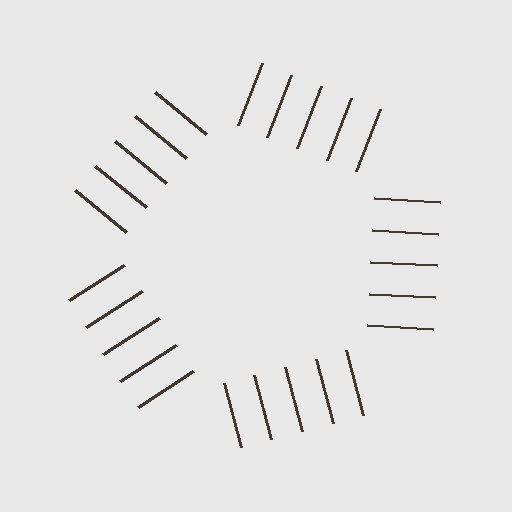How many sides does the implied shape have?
5 sides — the line-ends trace a pentagon.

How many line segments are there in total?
25 — 5 along each of the 5 edges.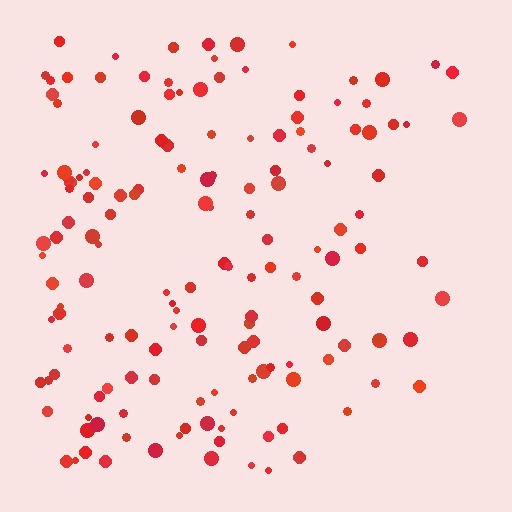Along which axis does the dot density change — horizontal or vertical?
Horizontal.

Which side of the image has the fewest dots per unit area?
The right.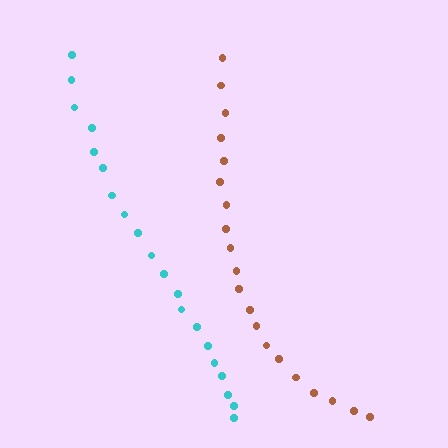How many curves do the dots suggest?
There are 2 distinct paths.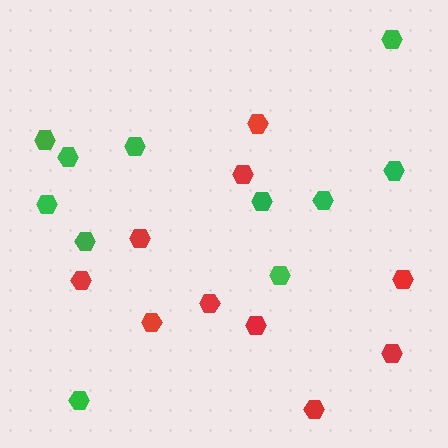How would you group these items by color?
There are 2 groups: one group of red hexagons (10) and one group of green hexagons (11).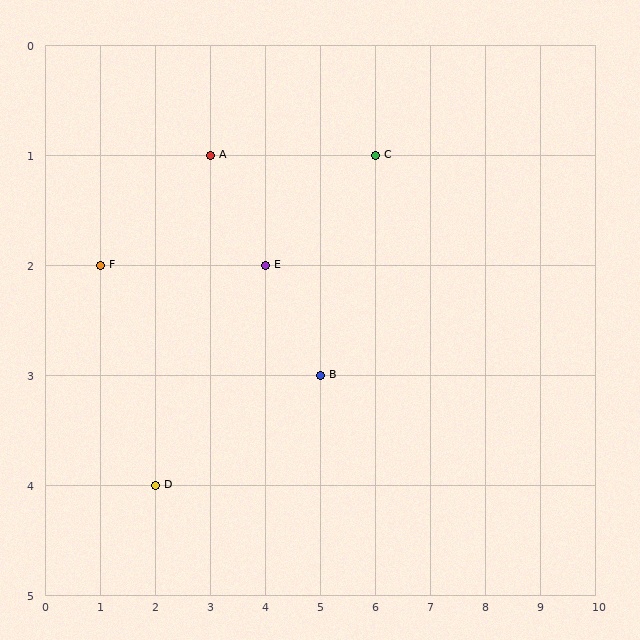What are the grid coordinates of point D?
Point D is at grid coordinates (2, 4).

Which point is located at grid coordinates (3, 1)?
Point A is at (3, 1).